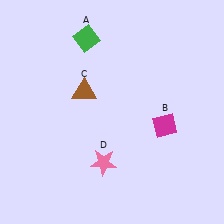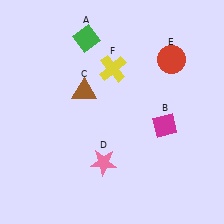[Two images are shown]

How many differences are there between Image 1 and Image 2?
There are 2 differences between the two images.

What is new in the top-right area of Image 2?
A red circle (E) was added in the top-right area of Image 2.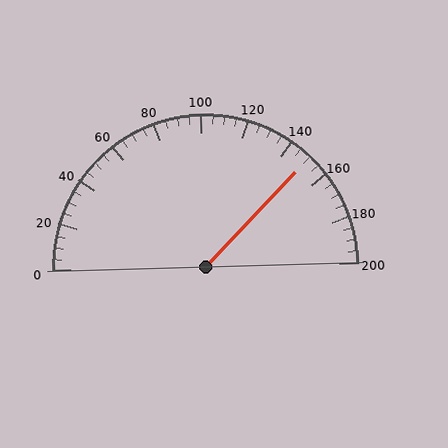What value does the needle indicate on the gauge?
The needle indicates approximately 150.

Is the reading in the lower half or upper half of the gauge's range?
The reading is in the upper half of the range (0 to 200).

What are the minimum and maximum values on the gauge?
The gauge ranges from 0 to 200.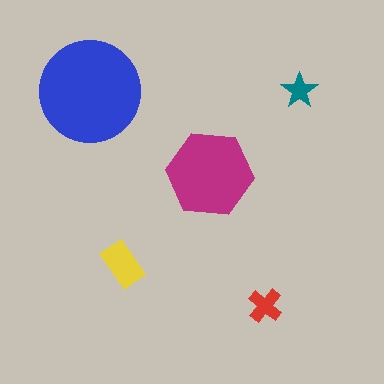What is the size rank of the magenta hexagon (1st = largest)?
2nd.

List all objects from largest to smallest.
The blue circle, the magenta hexagon, the yellow rectangle, the red cross, the teal star.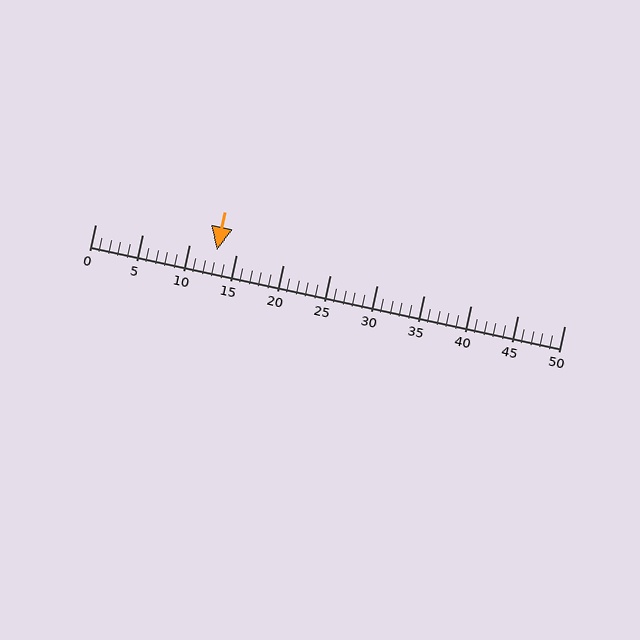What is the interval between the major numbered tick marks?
The major tick marks are spaced 5 units apart.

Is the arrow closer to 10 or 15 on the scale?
The arrow is closer to 15.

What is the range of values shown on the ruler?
The ruler shows values from 0 to 50.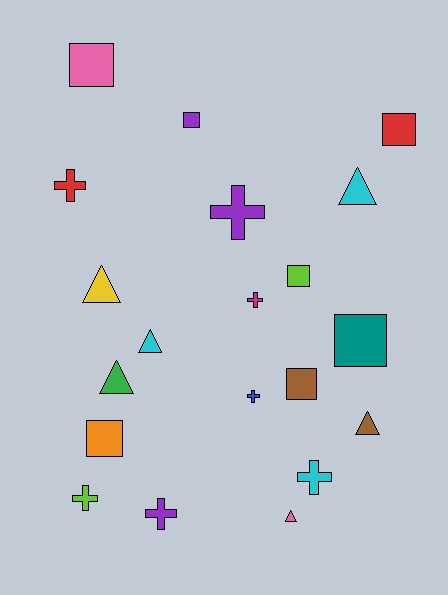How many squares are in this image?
There are 7 squares.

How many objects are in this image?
There are 20 objects.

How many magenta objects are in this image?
There is 1 magenta object.